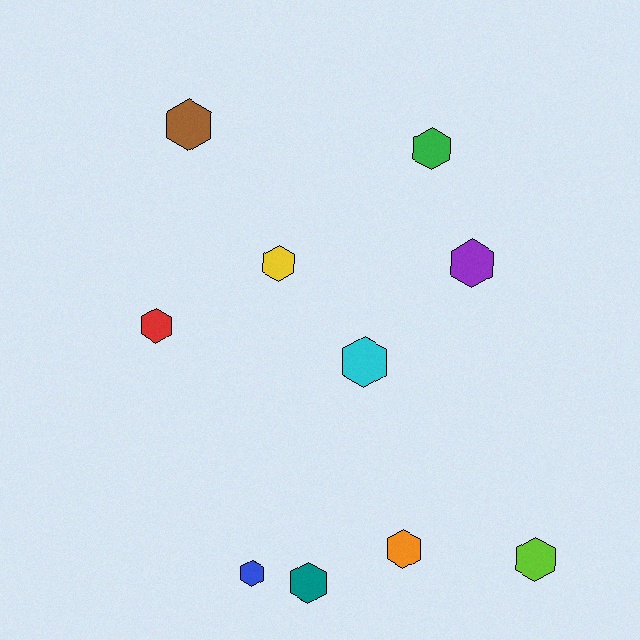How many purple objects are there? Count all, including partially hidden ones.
There is 1 purple object.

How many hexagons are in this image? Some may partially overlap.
There are 10 hexagons.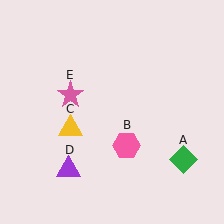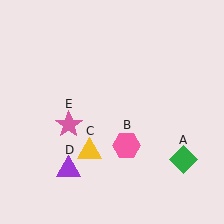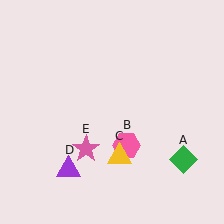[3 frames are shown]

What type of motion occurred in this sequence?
The yellow triangle (object C), pink star (object E) rotated counterclockwise around the center of the scene.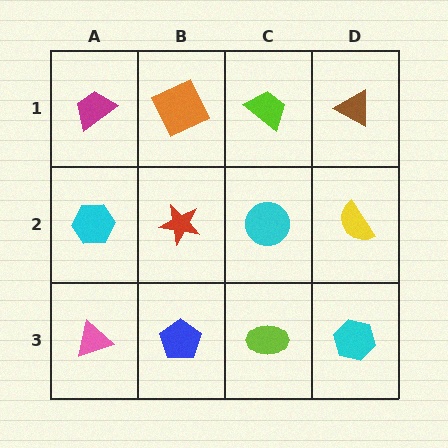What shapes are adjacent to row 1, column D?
A yellow semicircle (row 2, column D), a lime trapezoid (row 1, column C).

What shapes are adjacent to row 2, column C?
A lime trapezoid (row 1, column C), a lime ellipse (row 3, column C), a red star (row 2, column B), a yellow semicircle (row 2, column D).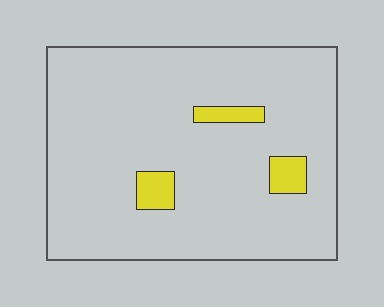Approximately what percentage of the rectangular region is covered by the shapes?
Approximately 5%.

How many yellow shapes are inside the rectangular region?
3.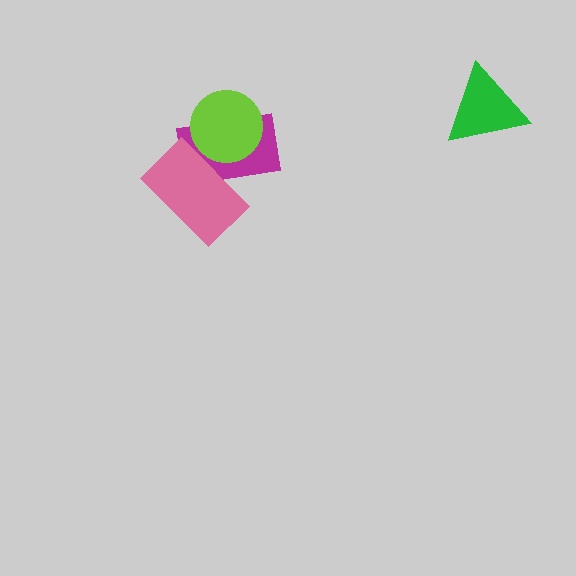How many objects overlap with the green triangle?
0 objects overlap with the green triangle.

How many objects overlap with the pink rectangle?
2 objects overlap with the pink rectangle.